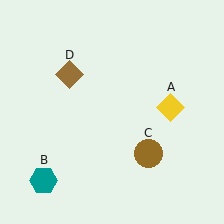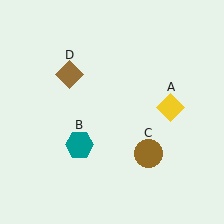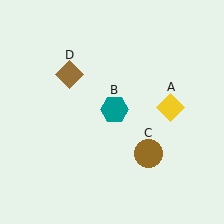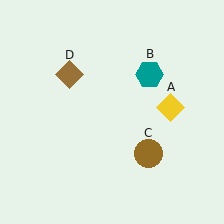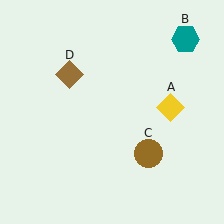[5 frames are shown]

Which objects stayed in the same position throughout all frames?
Yellow diamond (object A) and brown circle (object C) and brown diamond (object D) remained stationary.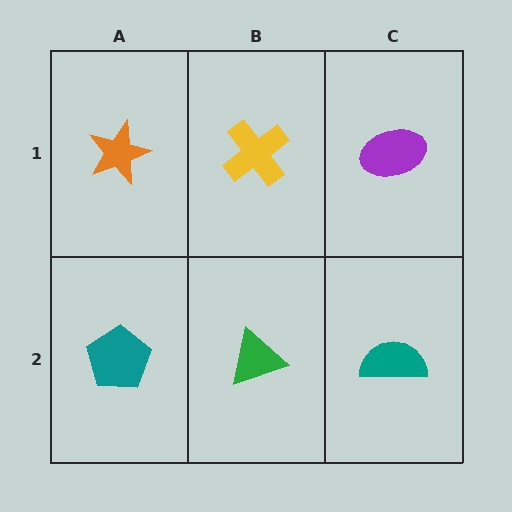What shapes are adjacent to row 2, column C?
A purple ellipse (row 1, column C), a green triangle (row 2, column B).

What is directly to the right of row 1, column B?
A purple ellipse.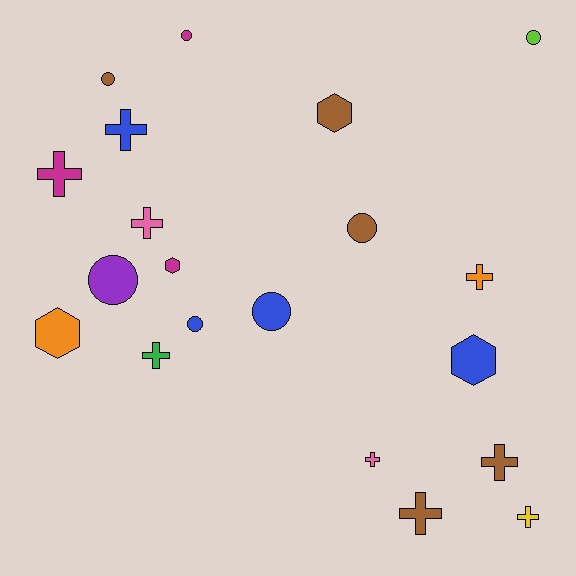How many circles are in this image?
There are 7 circles.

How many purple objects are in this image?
There is 1 purple object.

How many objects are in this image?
There are 20 objects.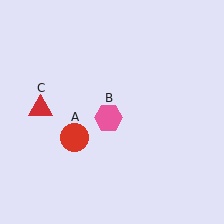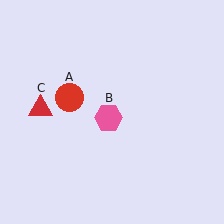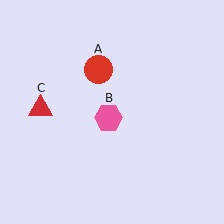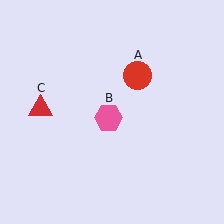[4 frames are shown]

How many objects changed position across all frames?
1 object changed position: red circle (object A).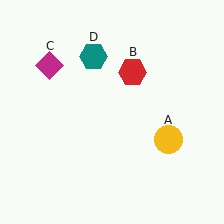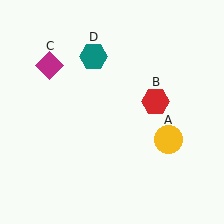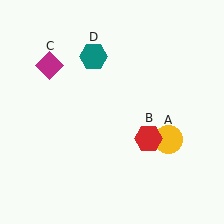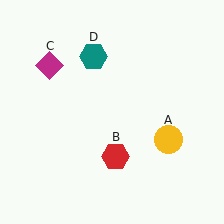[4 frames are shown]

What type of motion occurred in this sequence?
The red hexagon (object B) rotated clockwise around the center of the scene.